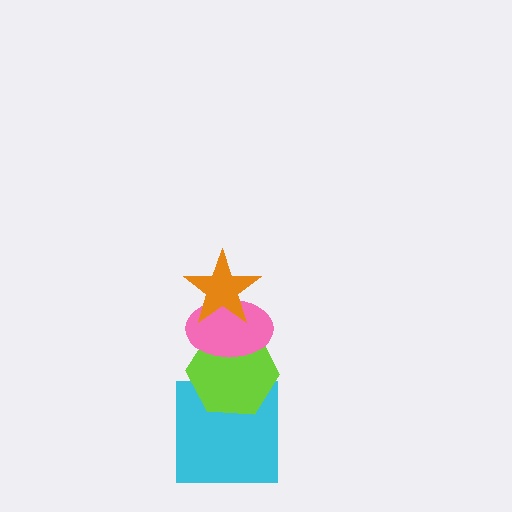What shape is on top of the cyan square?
The lime hexagon is on top of the cyan square.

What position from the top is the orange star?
The orange star is 1st from the top.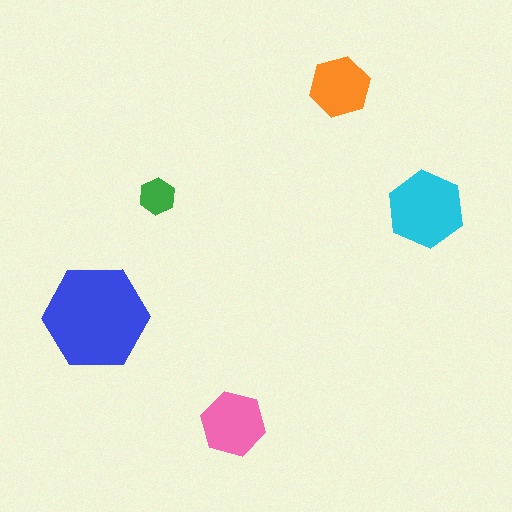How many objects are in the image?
There are 5 objects in the image.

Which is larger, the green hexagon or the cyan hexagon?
The cyan one.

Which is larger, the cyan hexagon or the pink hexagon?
The cyan one.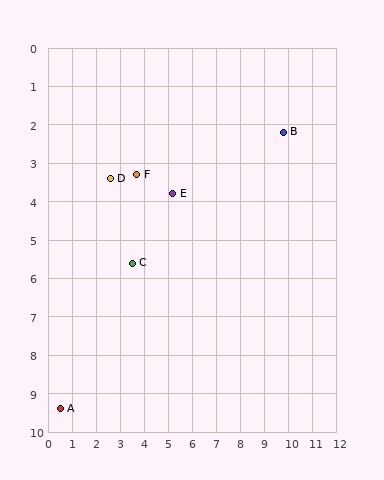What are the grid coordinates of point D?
Point D is at approximately (2.6, 3.4).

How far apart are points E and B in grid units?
Points E and B are about 4.9 grid units apart.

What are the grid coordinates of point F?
Point F is at approximately (3.7, 3.3).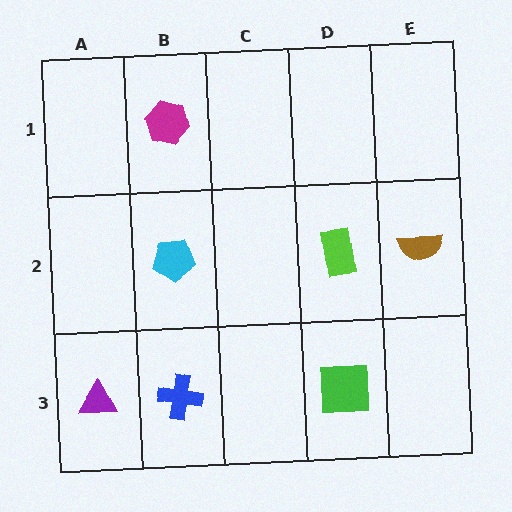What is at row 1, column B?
A magenta hexagon.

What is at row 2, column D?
A lime rectangle.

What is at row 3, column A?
A purple triangle.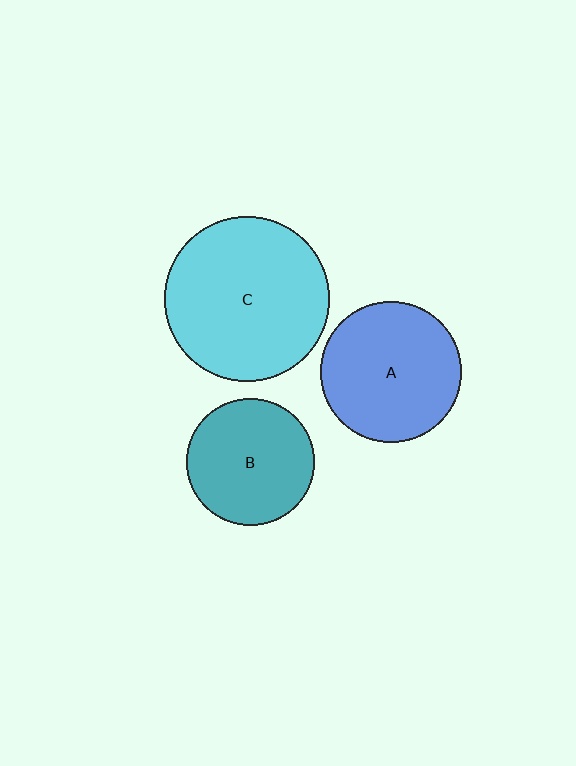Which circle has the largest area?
Circle C (cyan).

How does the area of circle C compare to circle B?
Approximately 1.7 times.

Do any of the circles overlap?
No, none of the circles overlap.